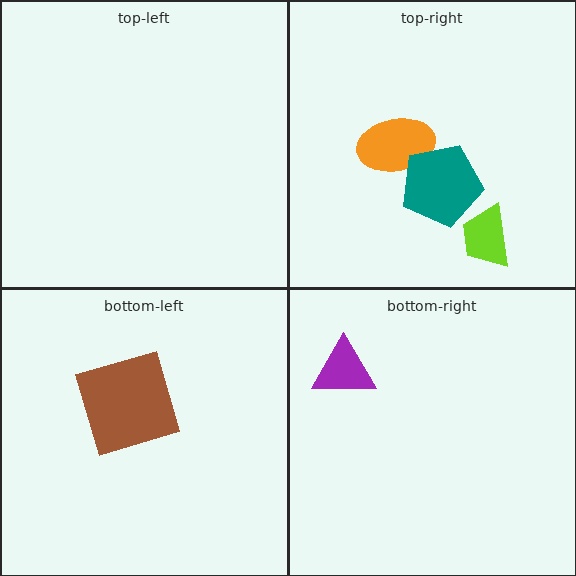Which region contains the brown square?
The bottom-left region.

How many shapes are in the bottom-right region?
1.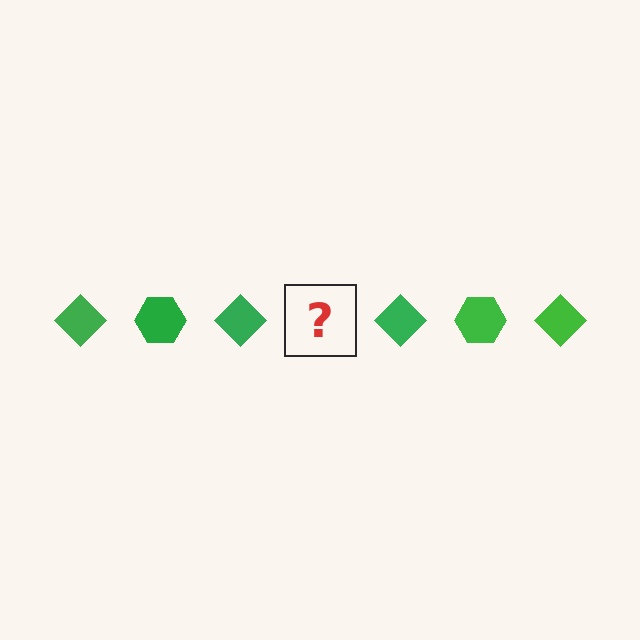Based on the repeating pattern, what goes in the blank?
The blank should be a green hexagon.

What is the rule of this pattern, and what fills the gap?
The rule is that the pattern cycles through diamond, hexagon shapes in green. The gap should be filled with a green hexagon.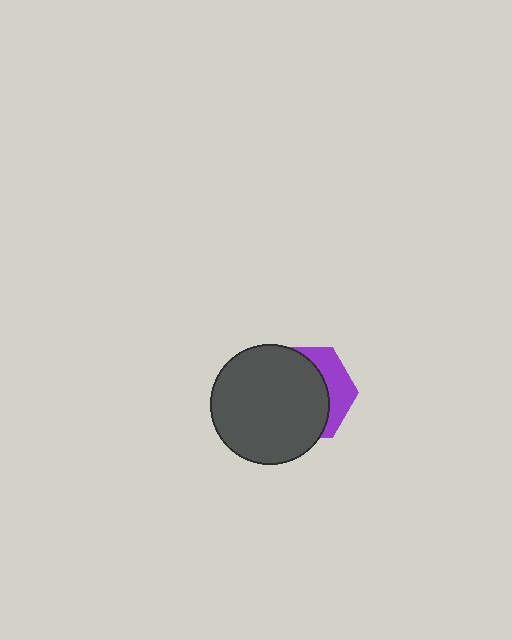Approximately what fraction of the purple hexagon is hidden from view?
Roughly 70% of the purple hexagon is hidden behind the dark gray circle.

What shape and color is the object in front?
The object in front is a dark gray circle.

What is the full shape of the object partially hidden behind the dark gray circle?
The partially hidden object is a purple hexagon.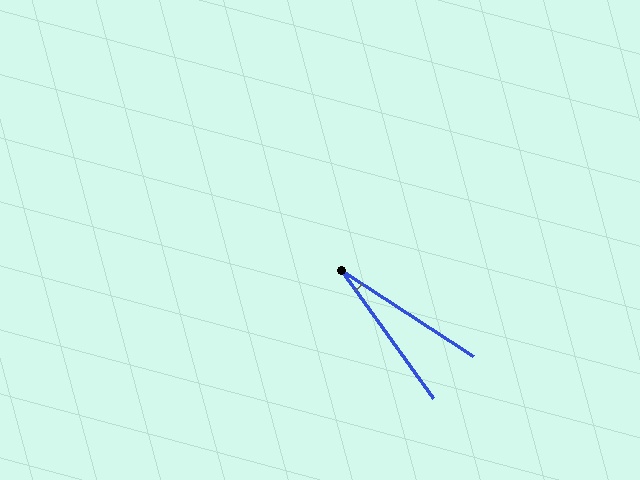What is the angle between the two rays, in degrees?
Approximately 21 degrees.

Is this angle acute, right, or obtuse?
It is acute.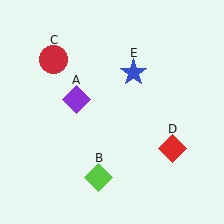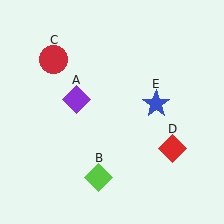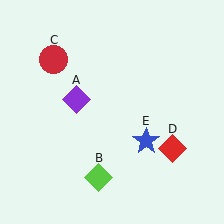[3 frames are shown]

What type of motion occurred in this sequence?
The blue star (object E) rotated clockwise around the center of the scene.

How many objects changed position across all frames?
1 object changed position: blue star (object E).